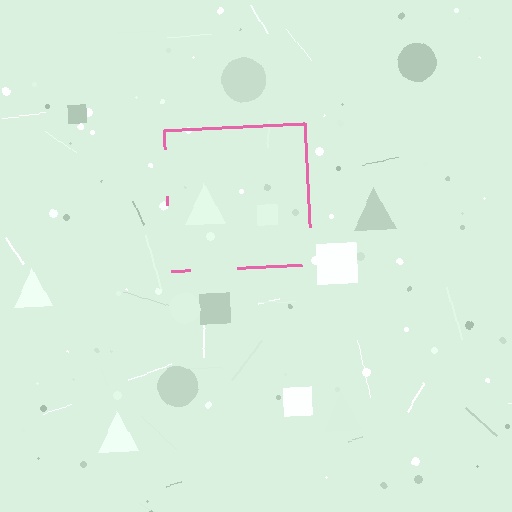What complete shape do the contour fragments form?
The contour fragments form a square.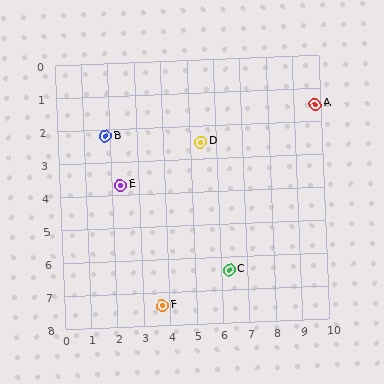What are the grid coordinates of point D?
Point D is at approximately (5.4, 2.5).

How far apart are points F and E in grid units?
Points F and E are about 4.0 grid units apart.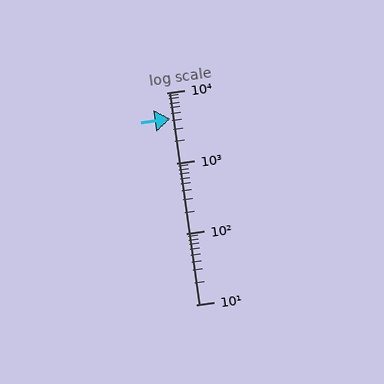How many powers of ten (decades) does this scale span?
The scale spans 3 decades, from 10 to 10000.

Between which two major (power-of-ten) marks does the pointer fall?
The pointer is between 1000 and 10000.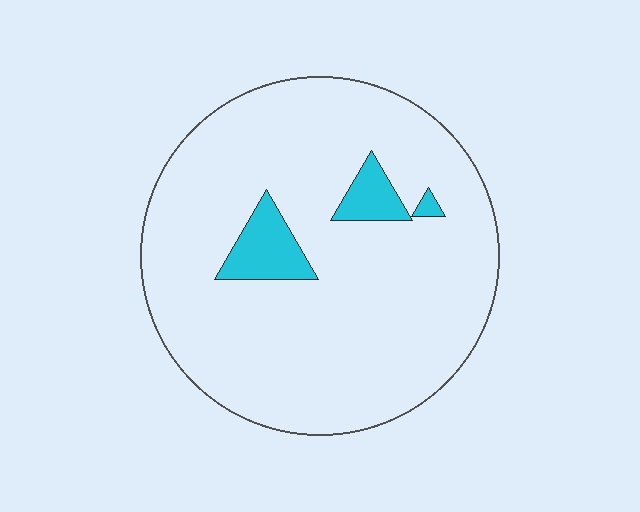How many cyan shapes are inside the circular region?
3.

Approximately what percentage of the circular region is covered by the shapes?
Approximately 10%.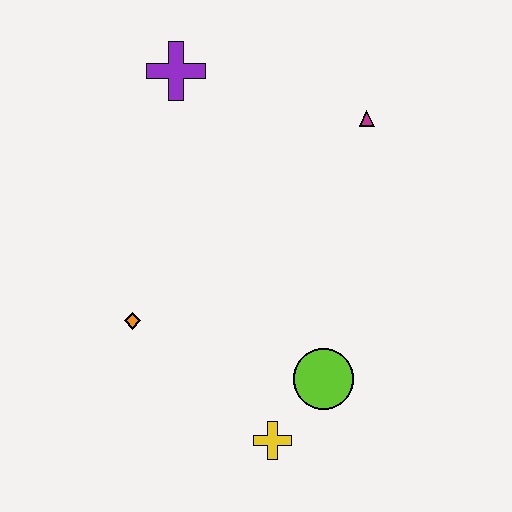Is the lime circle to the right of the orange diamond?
Yes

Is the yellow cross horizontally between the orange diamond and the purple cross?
No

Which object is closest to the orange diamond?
The yellow cross is closest to the orange diamond.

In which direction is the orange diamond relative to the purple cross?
The orange diamond is below the purple cross.